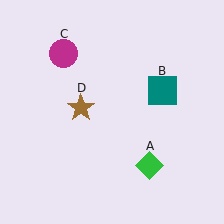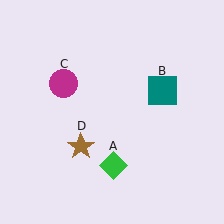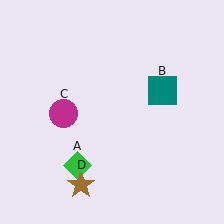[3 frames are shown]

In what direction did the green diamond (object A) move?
The green diamond (object A) moved left.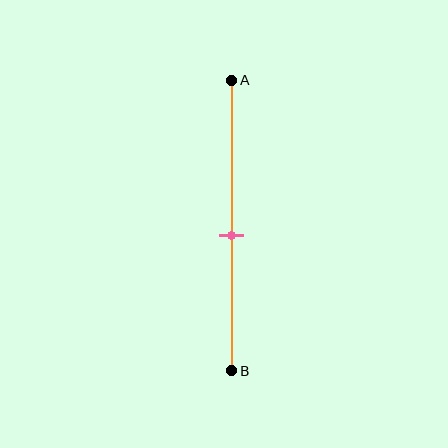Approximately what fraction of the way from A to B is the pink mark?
The pink mark is approximately 55% of the way from A to B.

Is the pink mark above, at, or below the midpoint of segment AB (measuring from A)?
The pink mark is below the midpoint of segment AB.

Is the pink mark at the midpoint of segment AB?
No, the mark is at about 55% from A, not at the 50% midpoint.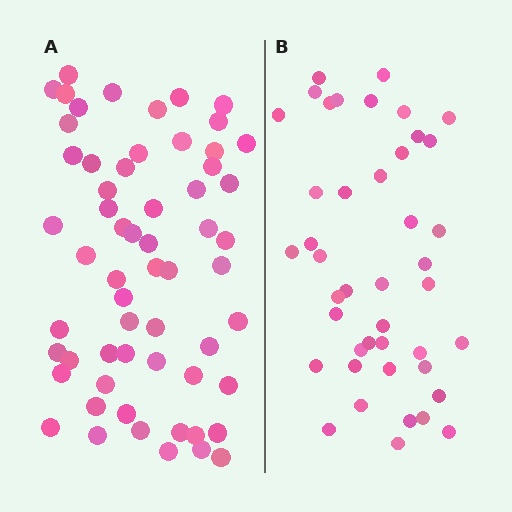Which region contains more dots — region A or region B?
Region A (the left region) has more dots.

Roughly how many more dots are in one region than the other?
Region A has approximately 15 more dots than region B.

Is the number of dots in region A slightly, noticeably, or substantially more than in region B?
Region A has noticeably more, but not dramatically so. The ratio is roughly 1.4 to 1.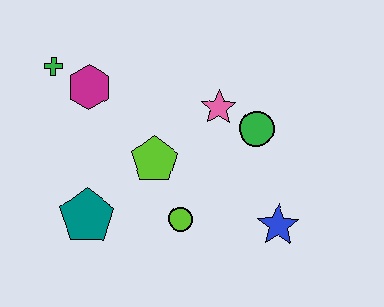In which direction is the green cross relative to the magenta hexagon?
The green cross is to the left of the magenta hexagon.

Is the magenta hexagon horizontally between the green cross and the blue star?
Yes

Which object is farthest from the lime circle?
The green cross is farthest from the lime circle.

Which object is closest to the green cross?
The magenta hexagon is closest to the green cross.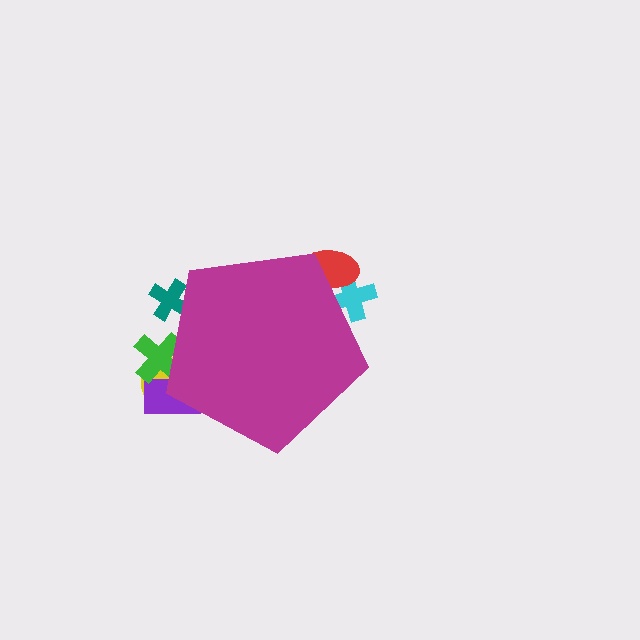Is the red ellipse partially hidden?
Yes, the red ellipse is partially hidden behind the magenta pentagon.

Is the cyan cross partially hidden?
Yes, the cyan cross is partially hidden behind the magenta pentagon.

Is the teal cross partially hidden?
Yes, the teal cross is partially hidden behind the magenta pentagon.